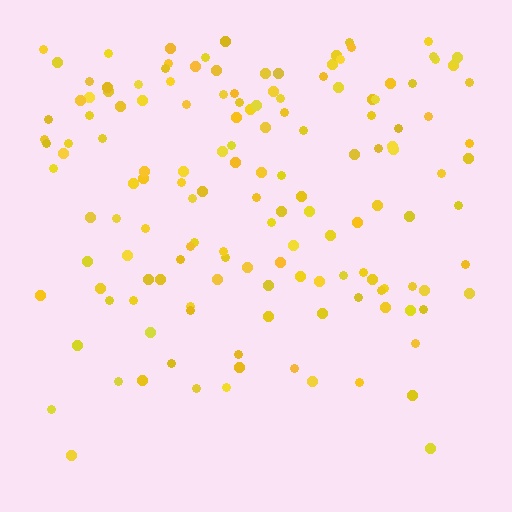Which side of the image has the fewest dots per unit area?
The bottom.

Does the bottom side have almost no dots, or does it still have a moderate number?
Still a moderate number, just noticeably fewer than the top.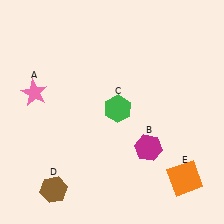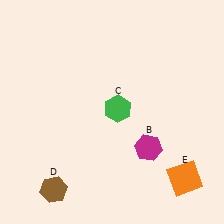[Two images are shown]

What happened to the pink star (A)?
The pink star (A) was removed in Image 2. It was in the top-left area of Image 1.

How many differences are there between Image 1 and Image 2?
There is 1 difference between the two images.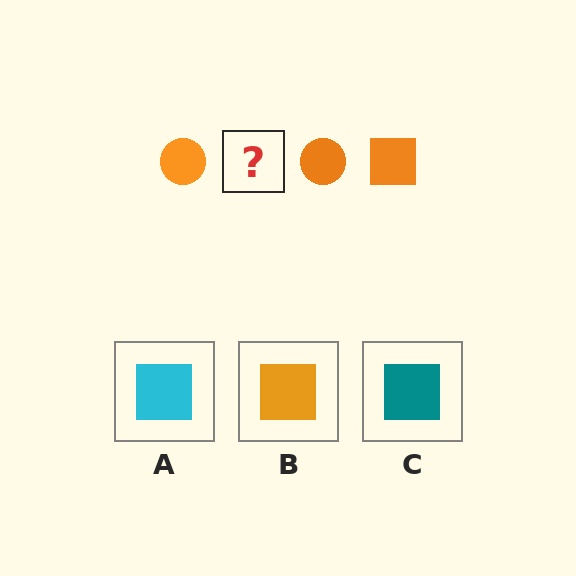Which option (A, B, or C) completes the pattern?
B.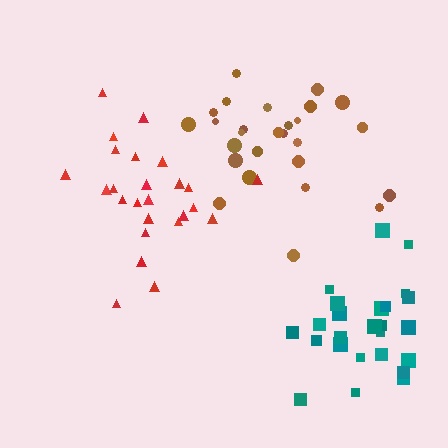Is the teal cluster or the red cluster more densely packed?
Red.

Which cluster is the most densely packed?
Red.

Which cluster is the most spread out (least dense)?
Brown.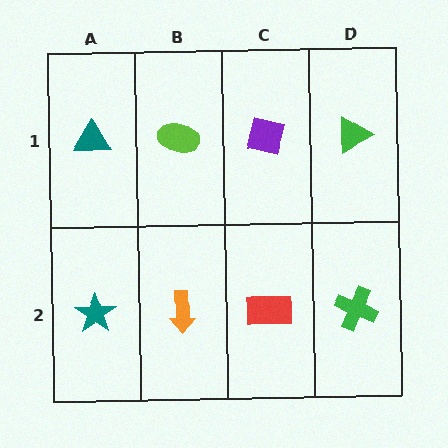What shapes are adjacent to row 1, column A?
A teal star (row 2, column A), a lime ellipse (row 1, column B).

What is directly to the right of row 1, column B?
A purple square.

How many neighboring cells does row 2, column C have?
3.